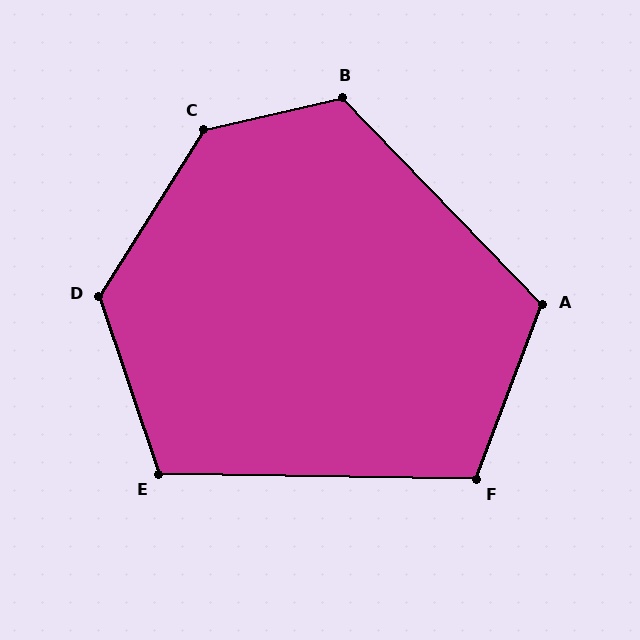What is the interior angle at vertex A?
Approximately 115 degrees (obtuse).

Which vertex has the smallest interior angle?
E, at approximately 110 degrees.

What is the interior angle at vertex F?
Approximately 110 degrees (obtuse).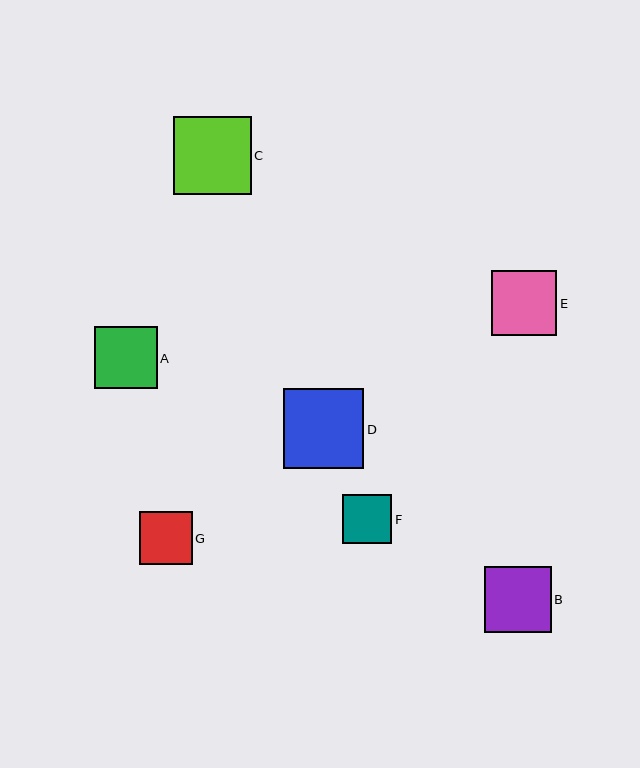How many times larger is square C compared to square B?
Square C is approximately 1.2 times the size of square B.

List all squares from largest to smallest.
From largest to smallest: D, C, B, E, A, G, F.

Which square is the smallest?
Square F is the smallest with a size of approximately 49 pixels.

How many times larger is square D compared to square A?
Square D is approximately 1.3 times the size of square A.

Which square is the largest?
Square D is the largest with a size of approximately 80 pixels.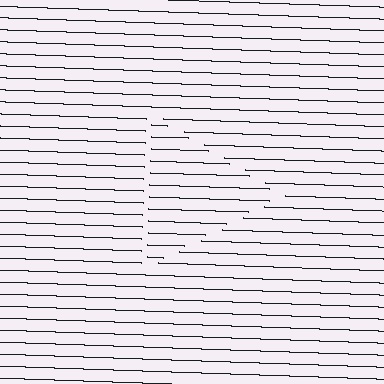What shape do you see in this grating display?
An illusory triangle. The interior of the shape contains the same grating, shifted by half a period — the contour is defined by the phase discontinuity where line-ends from the inner and outer gratings abut.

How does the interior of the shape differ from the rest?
The interior of the shape contains the same grating, shifted by half a period — the contour is defined by the phase discontinuity where line-ends from the inner and outer gratings abut.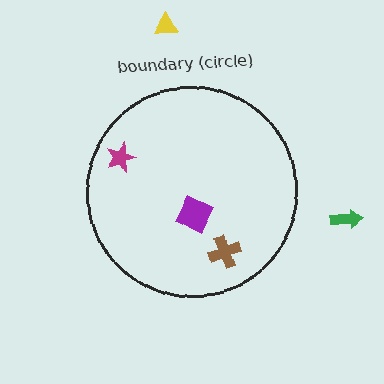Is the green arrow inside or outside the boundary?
Outside.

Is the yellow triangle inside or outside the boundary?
Outside.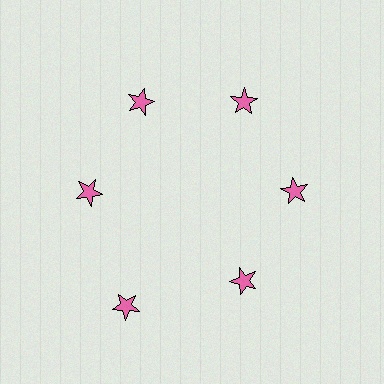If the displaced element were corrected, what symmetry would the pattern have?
It would have 6-fold rotational symmetry — the pattern would map onto itself every 60 degrees.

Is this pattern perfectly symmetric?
No. The 6 pink stars are arranged in a ring, but one element near the 7 o'clock position is pushed outward from the center, breaking the 6-fold rotational symmetry.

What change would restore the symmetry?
The symmetry would be restored by moving it inward, back onto the ring so that all 6 stars sit at equal angles and equal distance from the center.